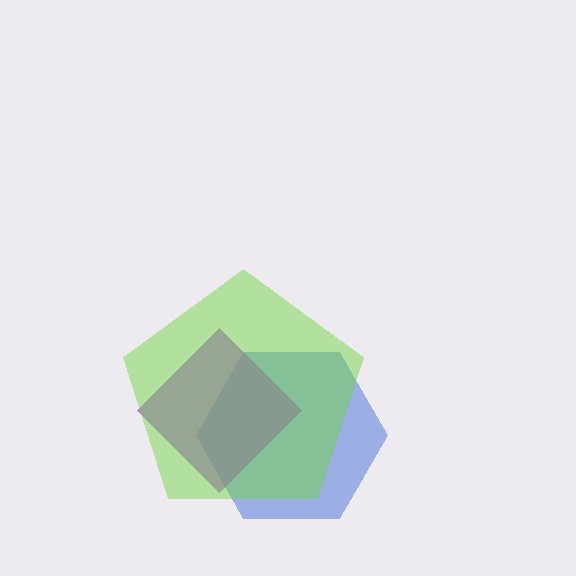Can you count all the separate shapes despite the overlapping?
Yes, there are 3 separate shapes.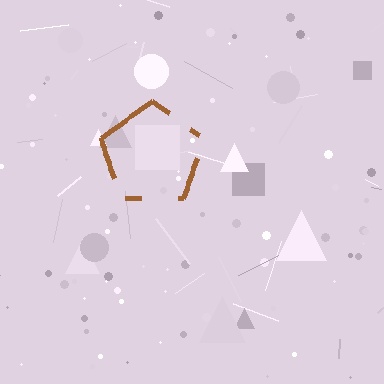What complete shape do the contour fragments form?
The contour fragments form a pentagon.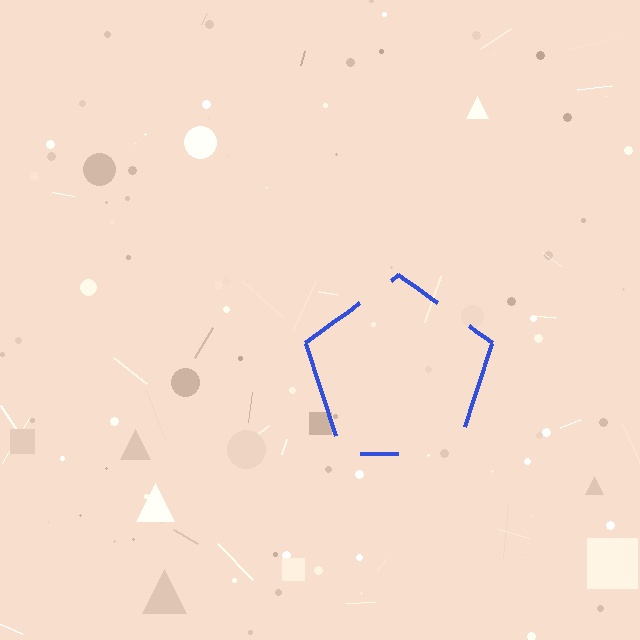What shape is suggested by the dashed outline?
The dashed outline suggests a pentagon.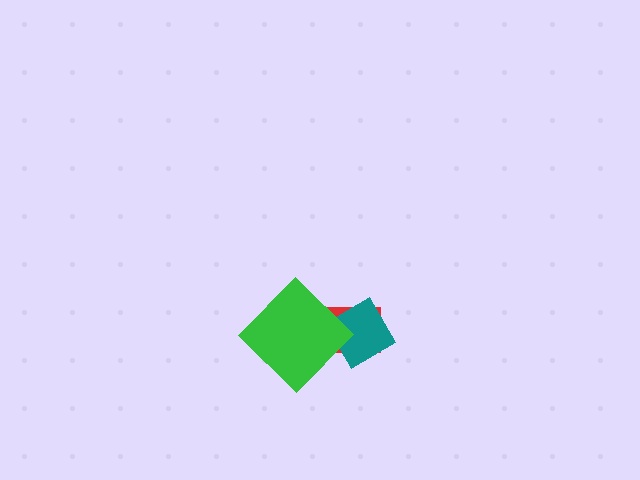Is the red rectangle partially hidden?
Yes, it is partially covered by another shape.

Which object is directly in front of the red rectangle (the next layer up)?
The teal diamond is directly in front of the red rectangle.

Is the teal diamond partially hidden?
No, no other shape covers it.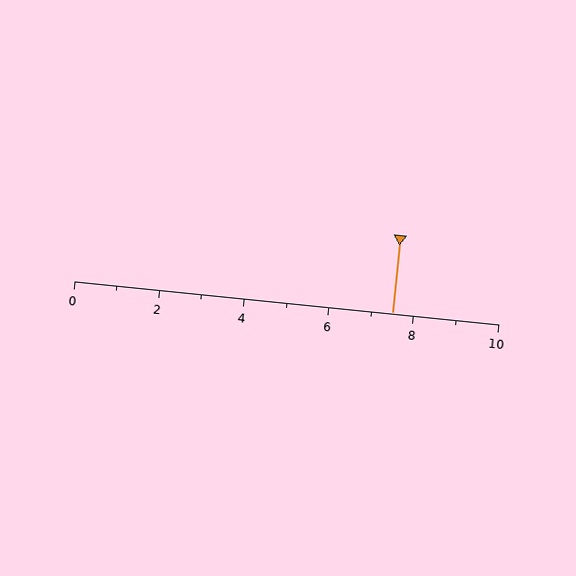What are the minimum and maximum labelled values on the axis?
The axis runs from 0 to 10.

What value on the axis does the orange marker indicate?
The marker indicates approximately 7.5.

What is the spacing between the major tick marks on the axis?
The major ticks are spaced 2 apart.